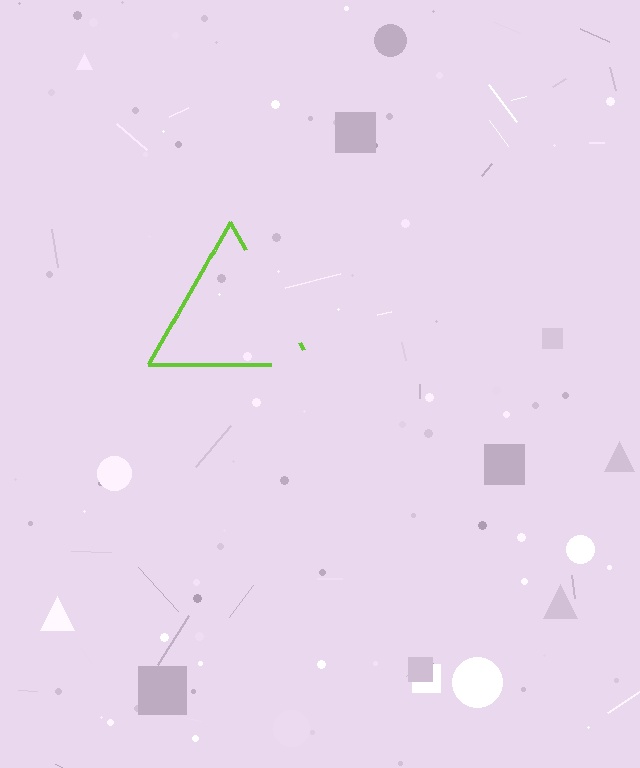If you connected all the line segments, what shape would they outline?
They would outline a triangle.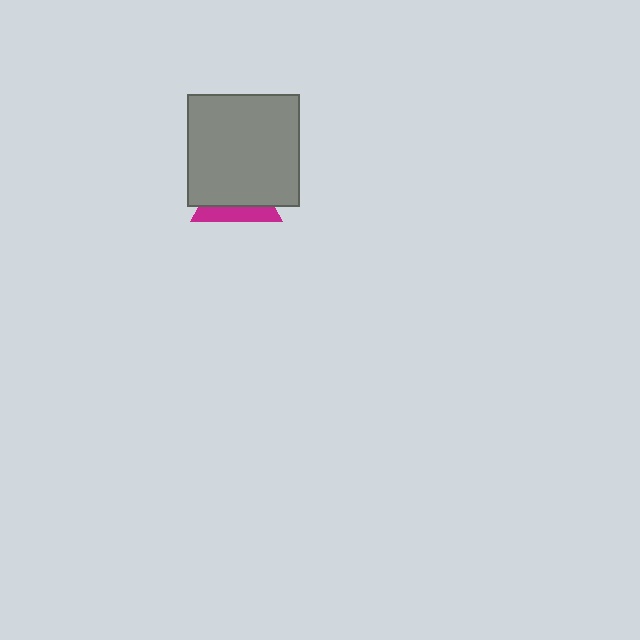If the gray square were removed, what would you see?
You would see the complete magenta triangle.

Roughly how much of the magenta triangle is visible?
A small part of it is visible (roughly 32%).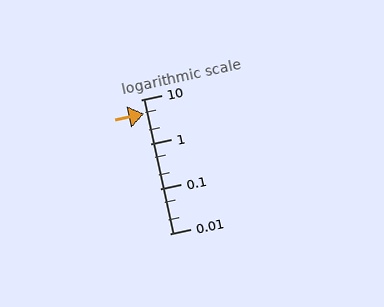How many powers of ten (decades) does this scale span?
The scale spans 3 decades, from 0.01 to 10.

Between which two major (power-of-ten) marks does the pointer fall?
The pointer is between 1 and 10.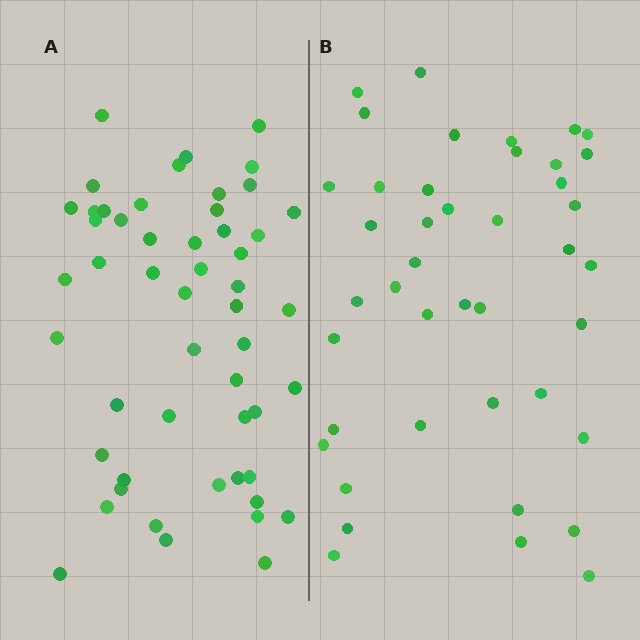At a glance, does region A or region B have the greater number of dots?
Region A (the left region) has more dots.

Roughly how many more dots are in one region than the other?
Region A has roughly 10 or so more dots than region B.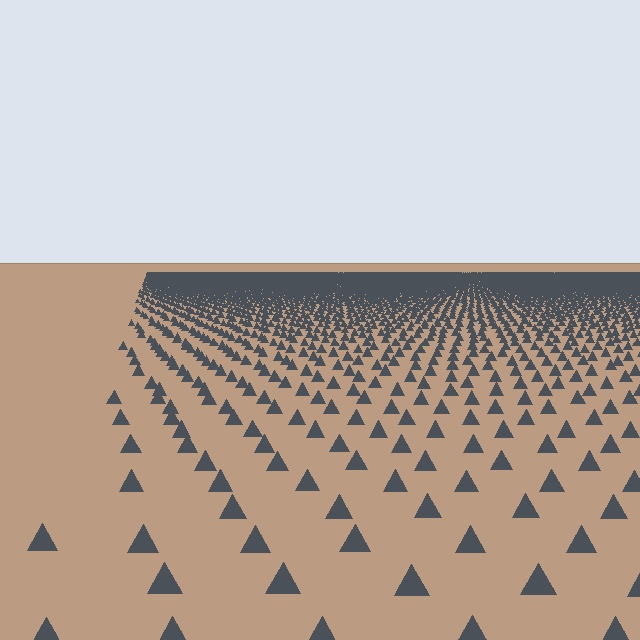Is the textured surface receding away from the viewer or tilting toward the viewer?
The surface is receding away from the viewer. Texture elements get smaller and denser toward the top.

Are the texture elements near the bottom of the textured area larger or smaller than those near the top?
Larger. Near the bottom, elements are closer to the viewer and appear at a bigger on-screen size.